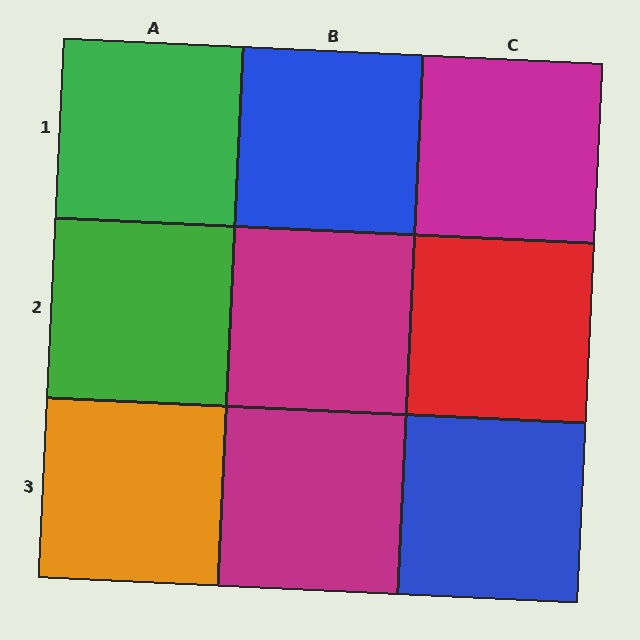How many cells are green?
2 cells are green.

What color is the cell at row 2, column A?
Green.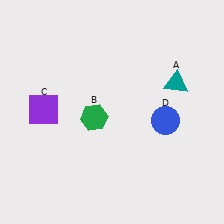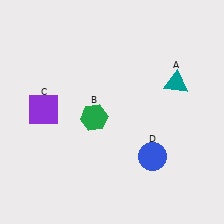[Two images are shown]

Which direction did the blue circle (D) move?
The blue circle (D) moved down.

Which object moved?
The blue circle (D) moved down.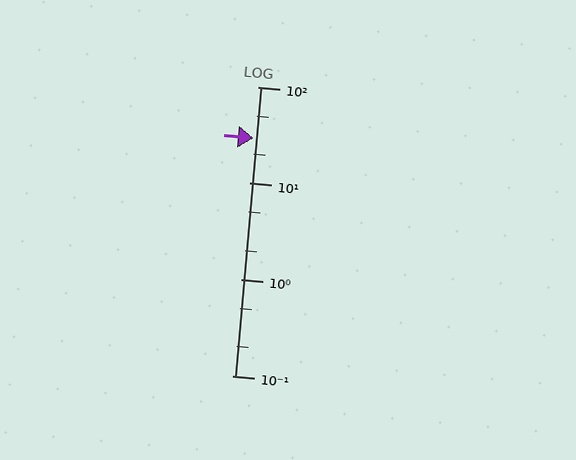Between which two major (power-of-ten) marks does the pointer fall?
The pointer is between 10 and 100.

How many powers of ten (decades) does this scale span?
The scale spans 3 decades, from 0.1 to 100.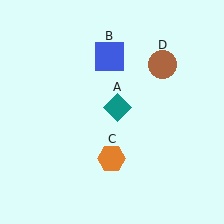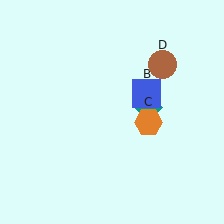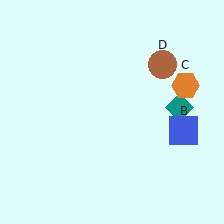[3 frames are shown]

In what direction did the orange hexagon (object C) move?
The orange hexagon (object C) moved up and to the right.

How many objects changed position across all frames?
3 objects changed position: teal diamond (object A), blue square (object B), orange hexagon (object C).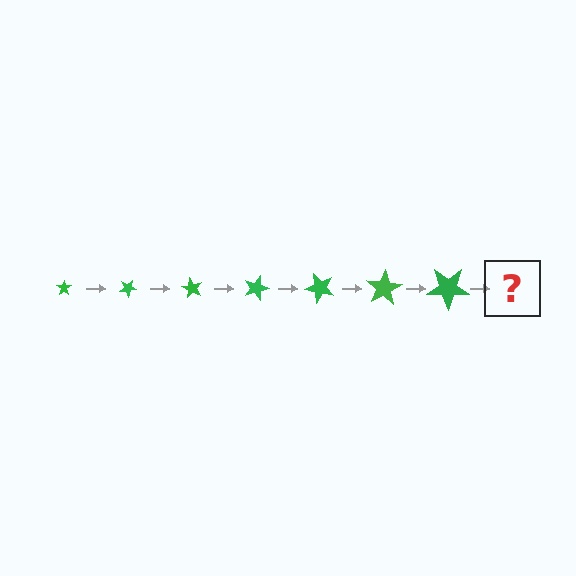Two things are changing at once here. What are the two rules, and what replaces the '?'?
The two rules are that the star grows larger each step and it rotates 30 degrees each step. The '?' should be a star, larger than the previous one and rotated 210 degrees from the start.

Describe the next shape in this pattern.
It should be a star, larger than the previous one and rotated 210 degrees from the start.